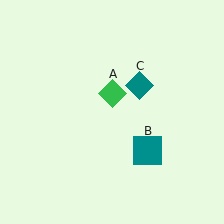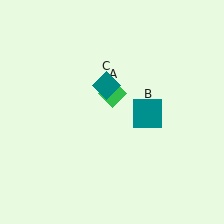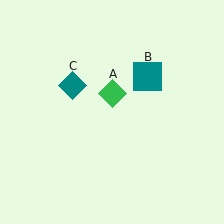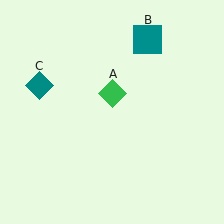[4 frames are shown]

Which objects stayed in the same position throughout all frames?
Green diamond (object A) remained stationary.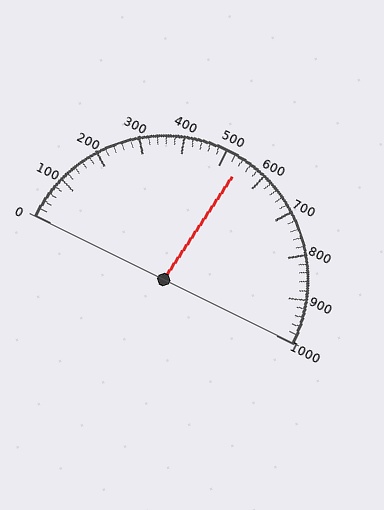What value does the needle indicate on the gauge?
The needle indicates approximately 540.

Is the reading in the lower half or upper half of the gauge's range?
The reading is in the upper half of the range (0 to 1000).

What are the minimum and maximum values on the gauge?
The gauge ranges from 0 to 1000.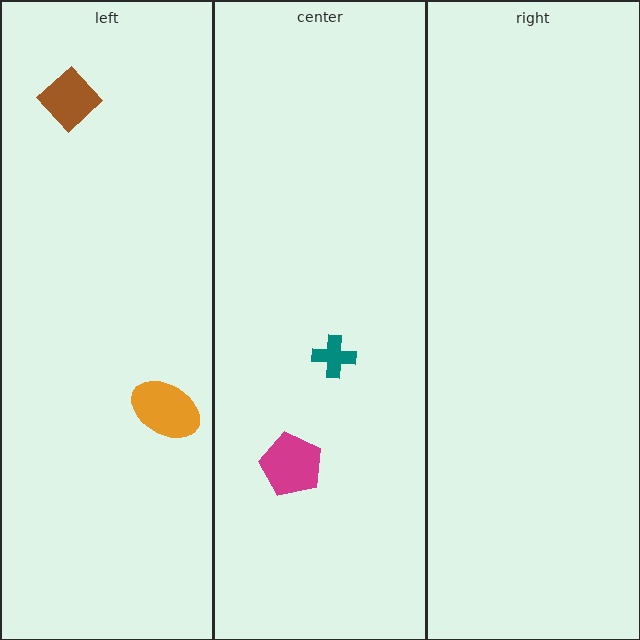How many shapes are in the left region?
2.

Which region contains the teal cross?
The center region.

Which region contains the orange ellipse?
The left region.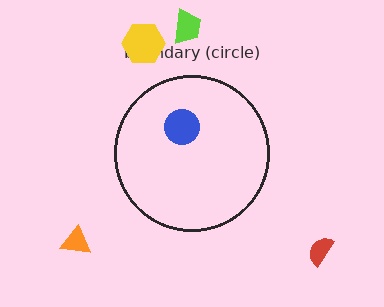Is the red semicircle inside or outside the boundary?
Outside.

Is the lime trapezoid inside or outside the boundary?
Outside.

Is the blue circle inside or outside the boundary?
Inside.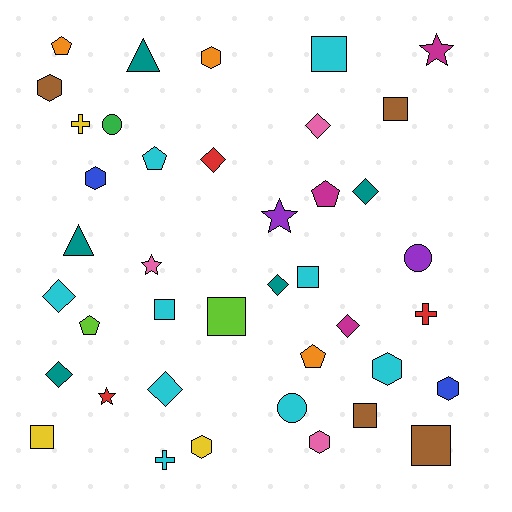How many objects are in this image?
There are 40 objects.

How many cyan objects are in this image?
There are 9 cyan objects.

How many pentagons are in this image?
There are 5 pentagons.